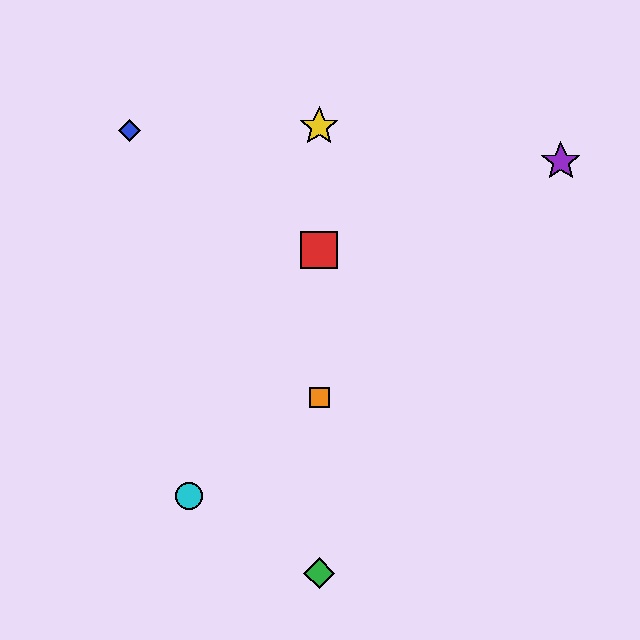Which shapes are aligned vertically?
The red square, the green diamond, the yellow star, the orange square are aligned vertically.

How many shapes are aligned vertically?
4 shapes (the red square, the green diamond, the yellow star, the orange square) are aligned vertically.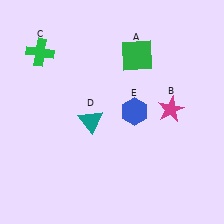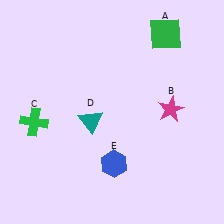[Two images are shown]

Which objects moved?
The objects that moved are: the green square (A), the green cross (C), the blue hexagon (E).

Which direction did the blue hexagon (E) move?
The blue hexagon (E) moved down.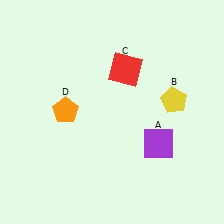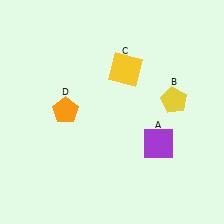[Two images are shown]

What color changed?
The square (C) changed from red in Image 1 to yellow in Image 2.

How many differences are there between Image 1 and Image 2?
There is 1 difference between the two images.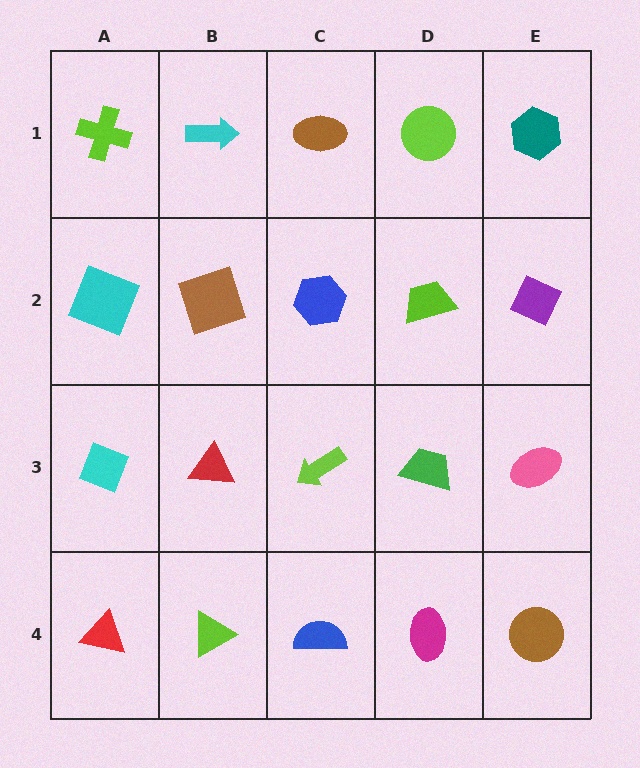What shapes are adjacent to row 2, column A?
A lime cross (row 1, column A), a cyan diamond (row 3, column A), a brown square (row 2, column B).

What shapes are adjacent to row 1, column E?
A purple diamond (row 2, column E), a lime circle (row 1, column D).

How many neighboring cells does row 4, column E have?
2.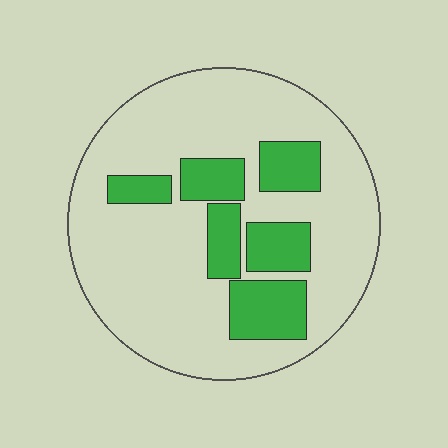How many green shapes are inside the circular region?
6.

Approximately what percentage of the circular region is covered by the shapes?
Approximately 25%.